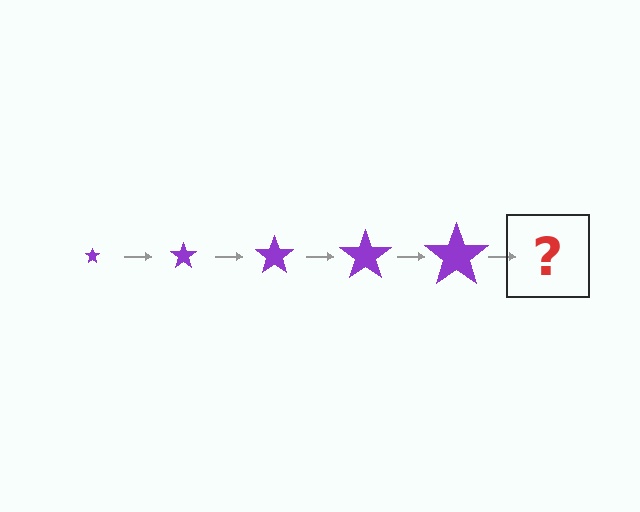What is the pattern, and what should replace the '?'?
The pattern is that the star gets progressively larger each step. The '?' should be a purple star, larger than the previous one.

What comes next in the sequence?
The next element should be a purple star, larger than the previous one.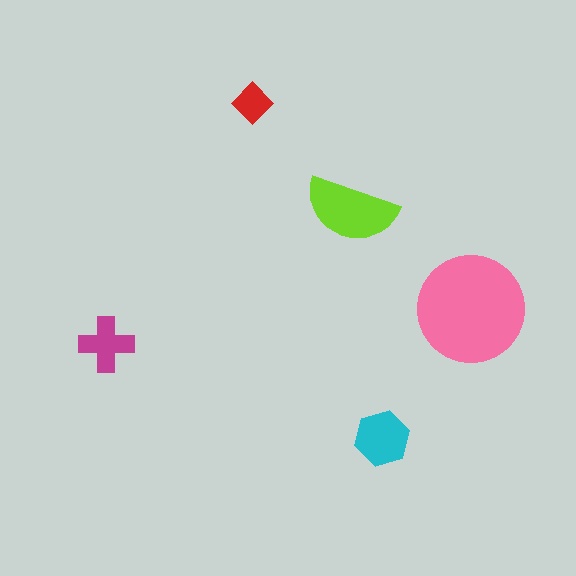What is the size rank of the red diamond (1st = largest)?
5th.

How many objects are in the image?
There are 5 objects in the image.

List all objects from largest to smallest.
The pink circle, the lime semicircle, the cyan hexagon, the magenta cross, the red diamond.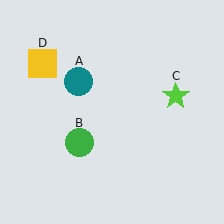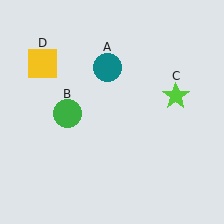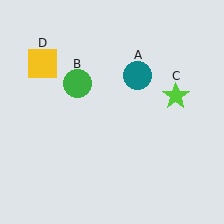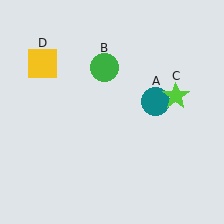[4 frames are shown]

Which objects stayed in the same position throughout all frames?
Lime star (object C) and yellow square (object D) remained stationary.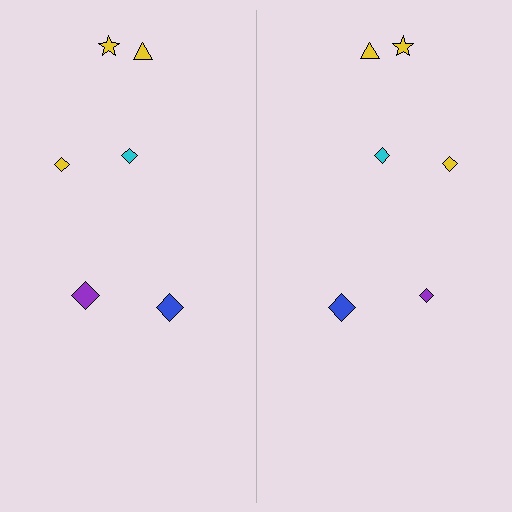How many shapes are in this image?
There are 12 shapes in this image.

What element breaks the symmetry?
The purple diamond on the right side has a different size than its mirror counterpart.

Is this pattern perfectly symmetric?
No, the pattern is not perfectly symmetric. The purple diamond on the right side has a different size than its mirror counterpart.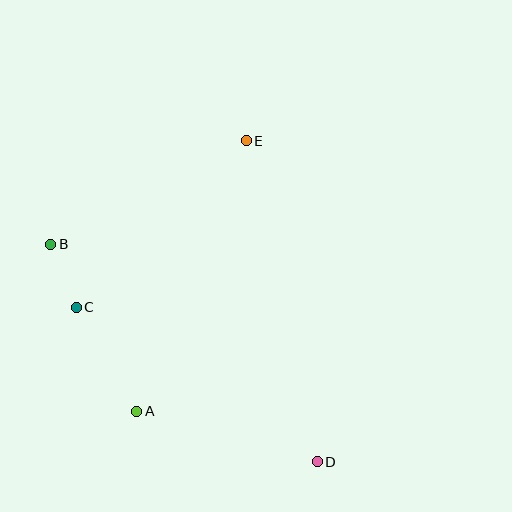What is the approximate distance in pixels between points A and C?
The distance between A and C is approximately 120 pixels.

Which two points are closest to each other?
Points B and C are closest to each other.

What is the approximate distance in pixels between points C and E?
The distance between C and E is approximately 238 pixels.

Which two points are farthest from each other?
Points B and D are farthest from each other.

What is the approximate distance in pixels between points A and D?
The distance between A and D is approximately 187 pixels.